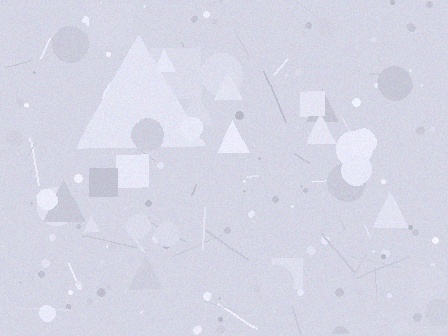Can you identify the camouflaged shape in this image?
The camouflaged shape is a triangle.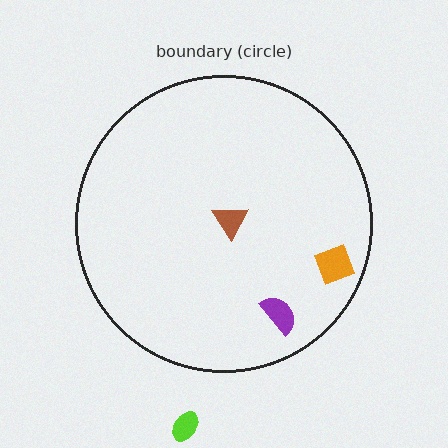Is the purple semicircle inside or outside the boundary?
Inside.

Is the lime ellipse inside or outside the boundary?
Outside.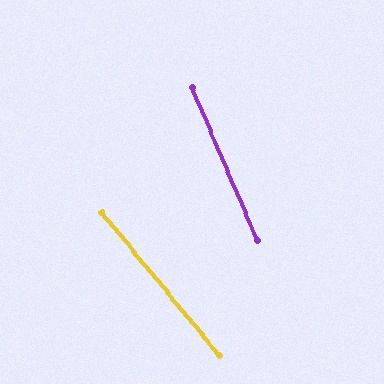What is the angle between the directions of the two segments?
Approximately 16 degrees.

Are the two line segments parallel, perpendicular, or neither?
Neither parallel nor perpendicular — they differ by about 16°.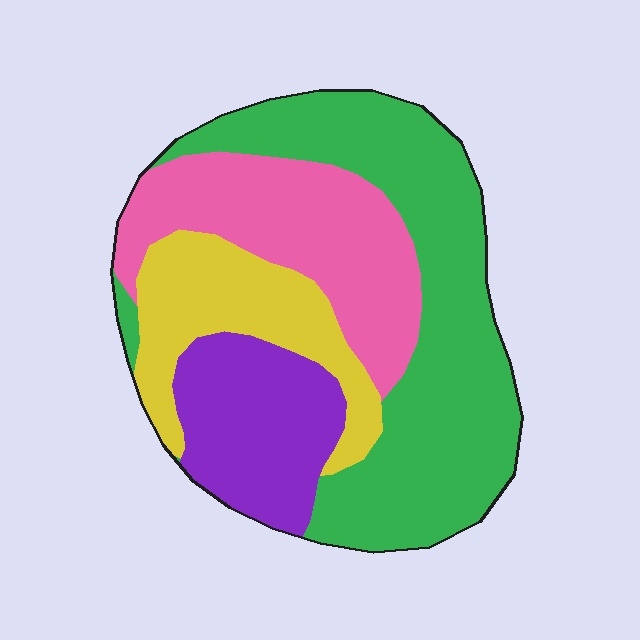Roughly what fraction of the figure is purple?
Purple covers around 15% of the figure.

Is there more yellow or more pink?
Pink.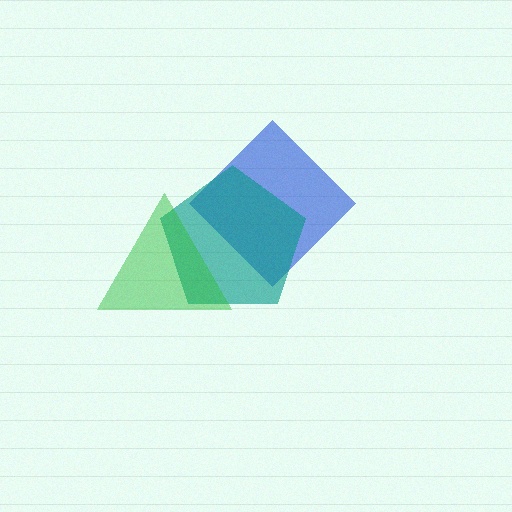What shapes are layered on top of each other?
The layered shapes are: a blue diamond, a teal pentagon, a green triangle.